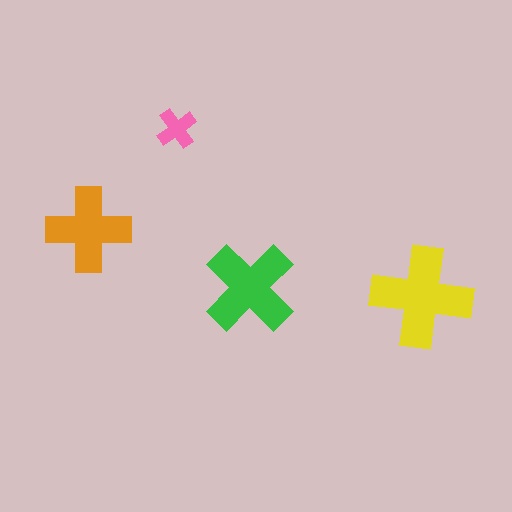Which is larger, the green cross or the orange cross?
The green one.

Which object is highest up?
The pink cross is topmost.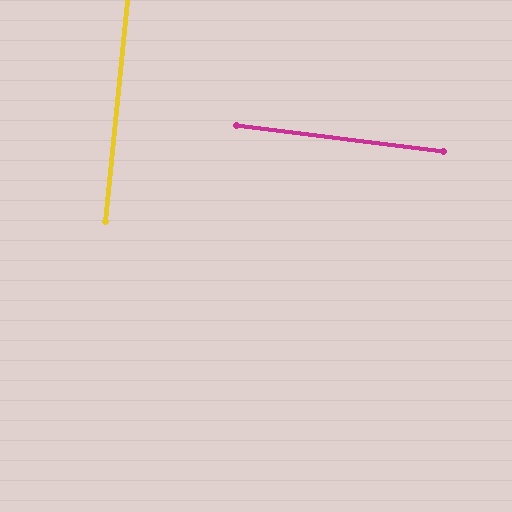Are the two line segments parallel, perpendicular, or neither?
Perpendicular — they meet at approximately 89°.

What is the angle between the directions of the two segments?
Approximately 89 degrees.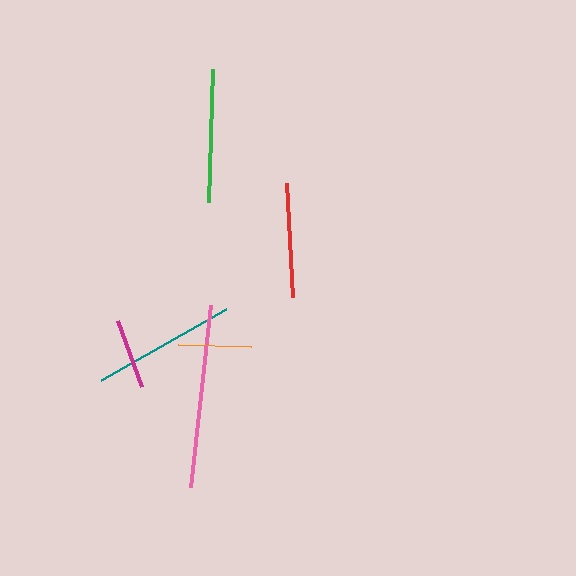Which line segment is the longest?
The pink line is the longest at approximately 184 pixels.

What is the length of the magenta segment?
The magenta segment is approximately 71 pixels long.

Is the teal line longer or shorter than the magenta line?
The teal line is longer than the magenta line.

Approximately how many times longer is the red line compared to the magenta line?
The red line is approximately 1.6 times the length of the magenta line.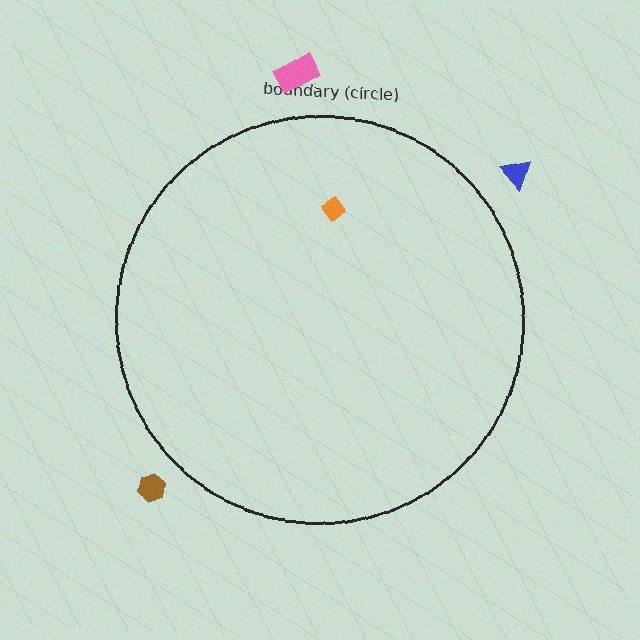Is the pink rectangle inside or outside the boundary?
Outside.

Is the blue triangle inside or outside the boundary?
Outside.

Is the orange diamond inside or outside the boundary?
Inside.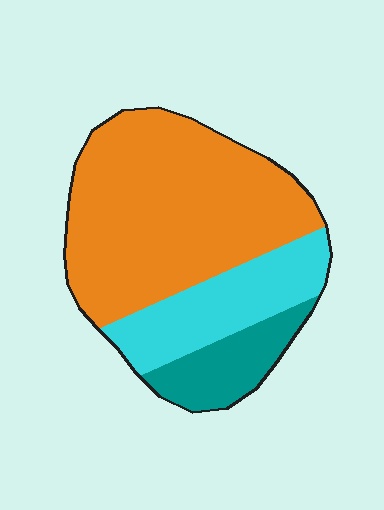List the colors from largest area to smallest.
From largest to smallest: orange, cyan, teal.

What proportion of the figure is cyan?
Cyan takes up about one quarter (1/4) of the figure.